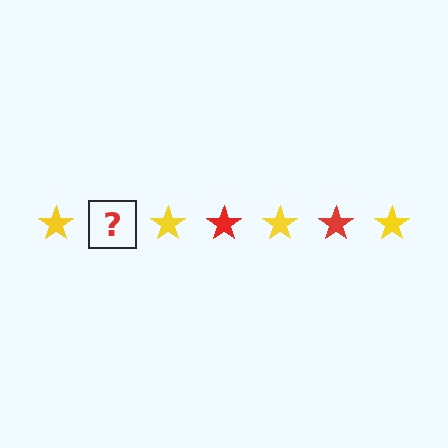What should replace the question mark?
The question mark should be replaced with a red star.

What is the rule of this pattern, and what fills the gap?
The rule is that the pattern cycles through yellow, red stars. The gap should be filled with a red star.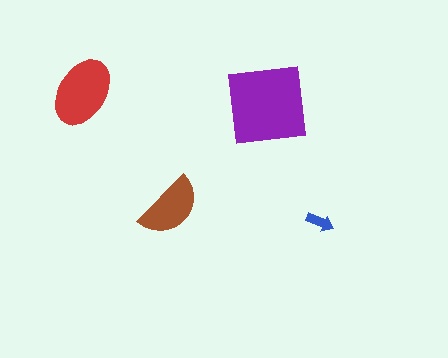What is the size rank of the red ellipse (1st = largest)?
2nd.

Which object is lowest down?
The blue arrow is bottommost.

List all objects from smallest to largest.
The blue arrow, the brown semicircle, the red ellipse, the purple square.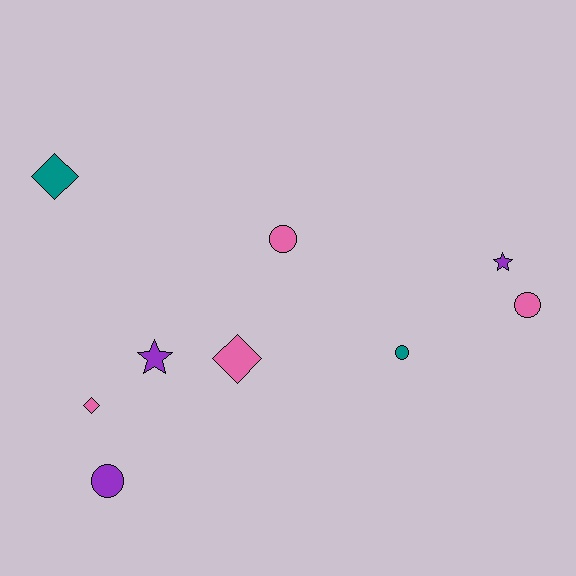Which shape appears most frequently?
Circle, with 4 objects.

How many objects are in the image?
There are 9 objects.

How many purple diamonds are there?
There are no purple diamonds.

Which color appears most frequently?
Pink, with 4 objects.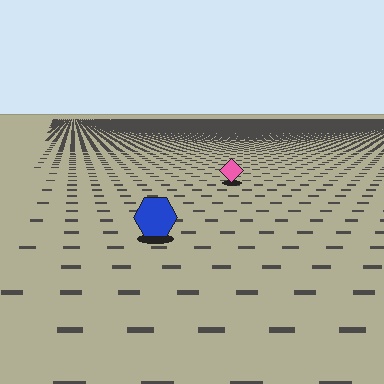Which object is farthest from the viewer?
The pink diamond is farthest from the viewer. It appears smaller and the ground texture around it is denser.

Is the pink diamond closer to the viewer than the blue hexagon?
No. The blue hexagon is closer — you can tell from the texture gradient: the ground texture is coarser near it.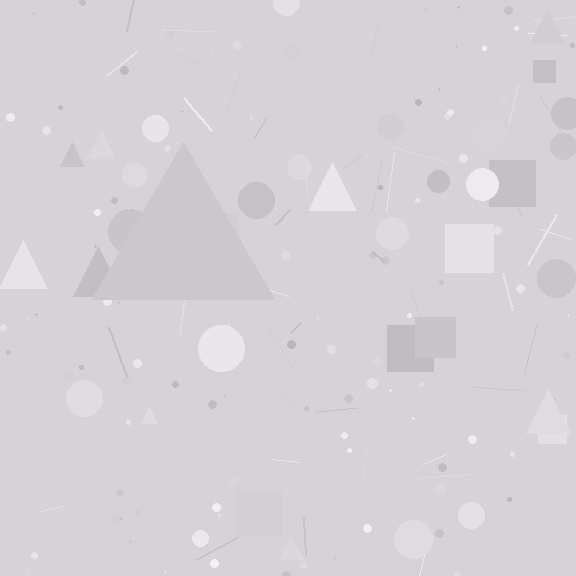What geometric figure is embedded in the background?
A triangle is embedded in the background.